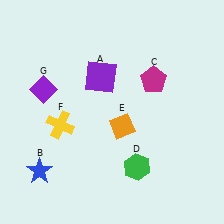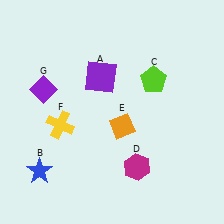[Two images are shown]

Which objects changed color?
C changed from magenta to lime. D changed from green to magenta.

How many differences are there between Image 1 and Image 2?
There are 2 differences between the two images.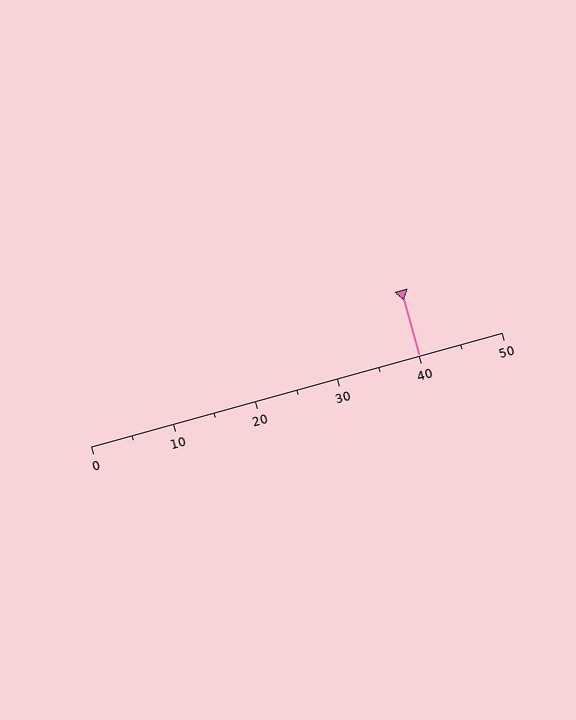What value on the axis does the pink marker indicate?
The marker indicates approximately 40.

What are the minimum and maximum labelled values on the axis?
The axis runs from 0 to 50.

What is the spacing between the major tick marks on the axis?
The major ticks are spaced 10 apart.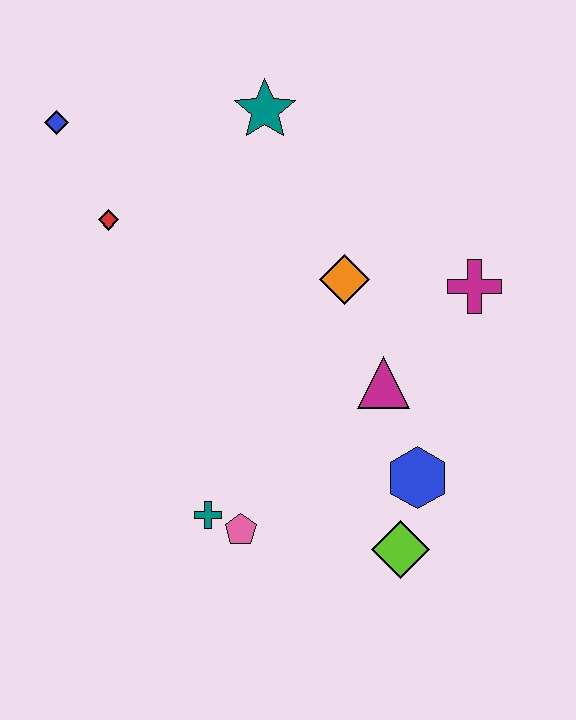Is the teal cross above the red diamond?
No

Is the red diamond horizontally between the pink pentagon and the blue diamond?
Yes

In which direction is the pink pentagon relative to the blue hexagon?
The pink pentagon is to the left of the blue hexagon.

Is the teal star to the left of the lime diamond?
Yes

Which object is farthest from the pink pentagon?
The blue diamond is farthest from the pink pentagon.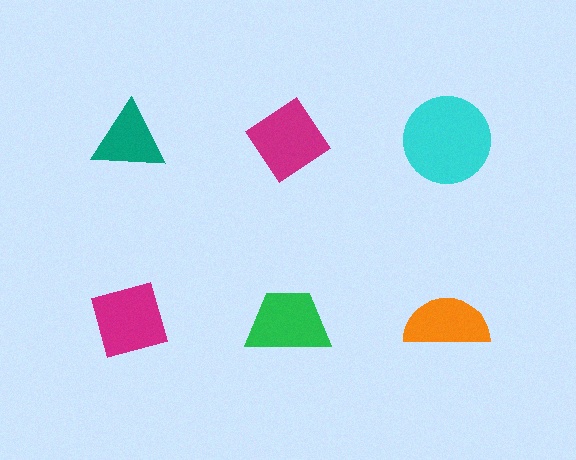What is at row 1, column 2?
A magenta diamond.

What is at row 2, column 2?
A green trapezoid.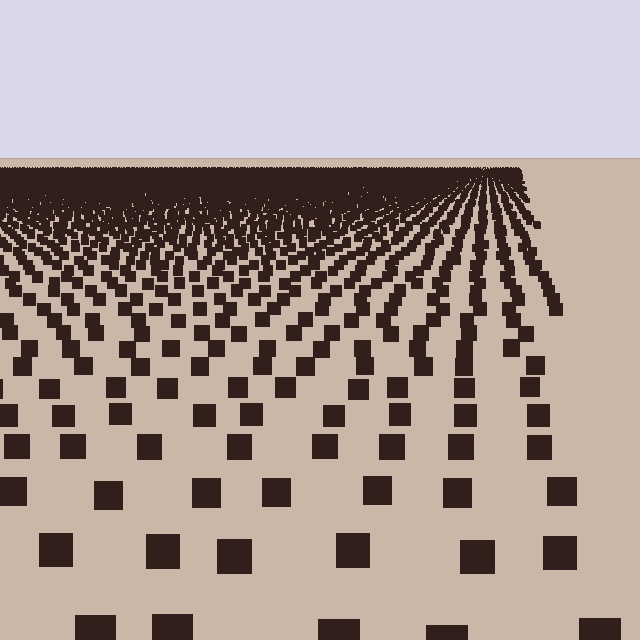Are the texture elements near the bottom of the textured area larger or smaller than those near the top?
Larger. Near the bottom, elements are closer to the viewer and appear at a bigger on-screen size.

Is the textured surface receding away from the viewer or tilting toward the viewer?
The surface is receding away from the viewer. Texture elements get smaller and denser toward the top.